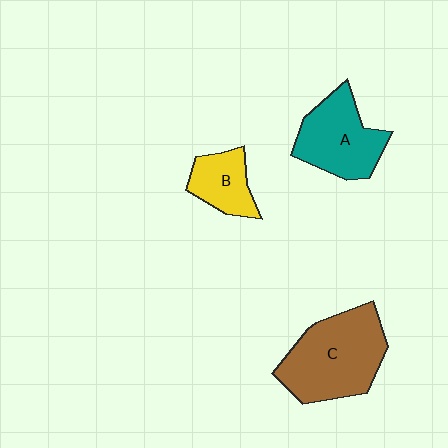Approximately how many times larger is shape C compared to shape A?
Approximately 1.4 times.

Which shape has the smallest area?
Shape B (yellow).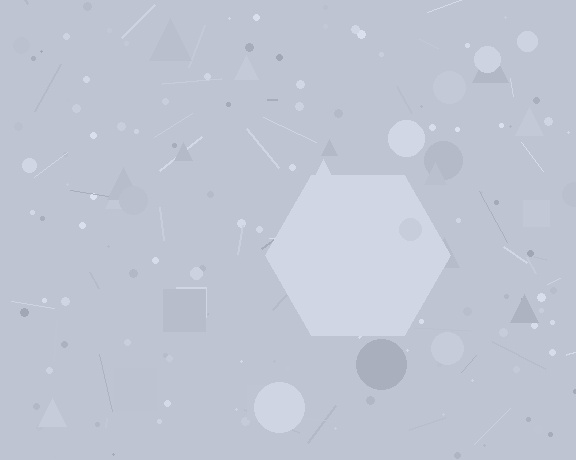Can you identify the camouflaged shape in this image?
The camouflaged shape is a hexagon.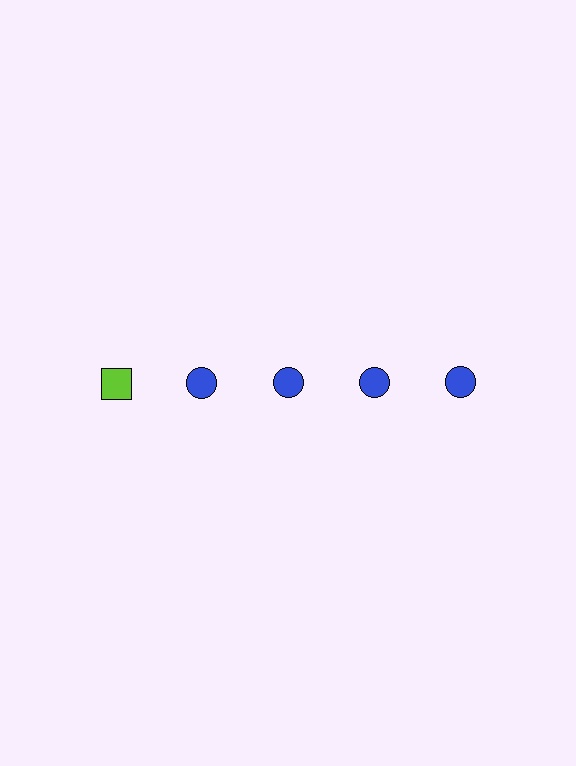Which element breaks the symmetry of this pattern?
The lime square in the top row, leftmost column breaks the symmetry. All other shapes are blue circles.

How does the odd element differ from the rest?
It differs in both color (lime instead of blue) and shape (square instead of circle).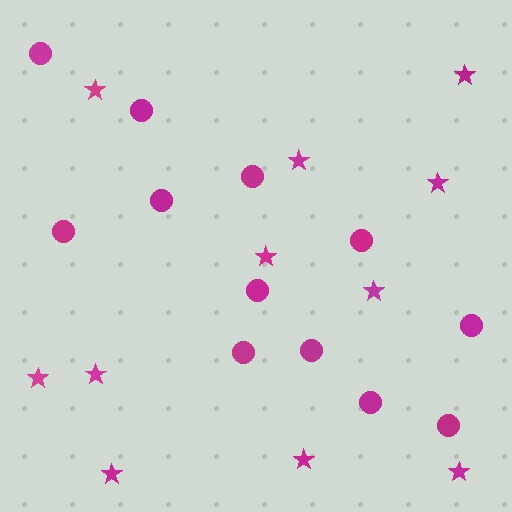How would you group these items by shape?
There are 2 groups: one group of circles (12) and one group of stars (11).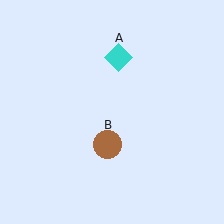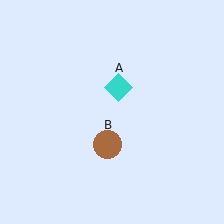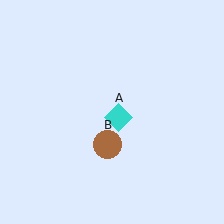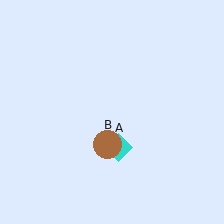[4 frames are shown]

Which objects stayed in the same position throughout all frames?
Brown circle (object B) remained stationary.